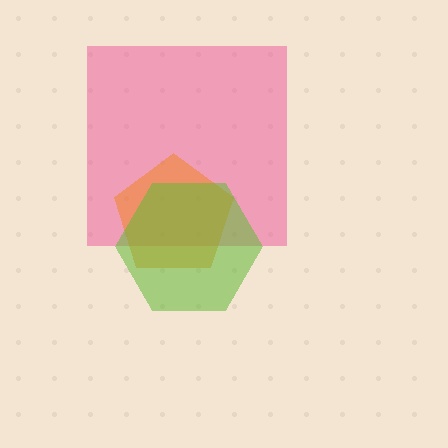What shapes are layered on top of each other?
The layered shapes are: a pink square, an orange pentagon, a lime hexagon.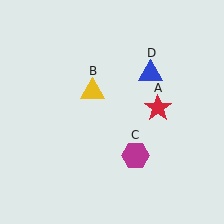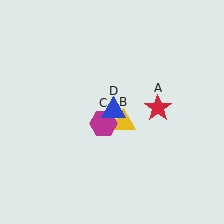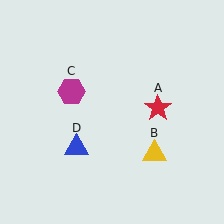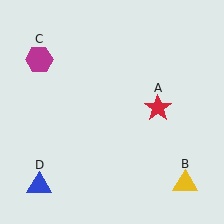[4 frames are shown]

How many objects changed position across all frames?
3 objects changed position: yellow triangle (object B), magenta hexagon (object C), blue triangle (object D).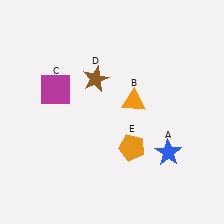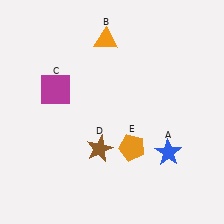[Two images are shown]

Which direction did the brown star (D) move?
The brown star (D) moved down.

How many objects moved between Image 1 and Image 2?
2 objects moved between the two images.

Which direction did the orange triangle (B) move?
The orange triangle (B) moved up.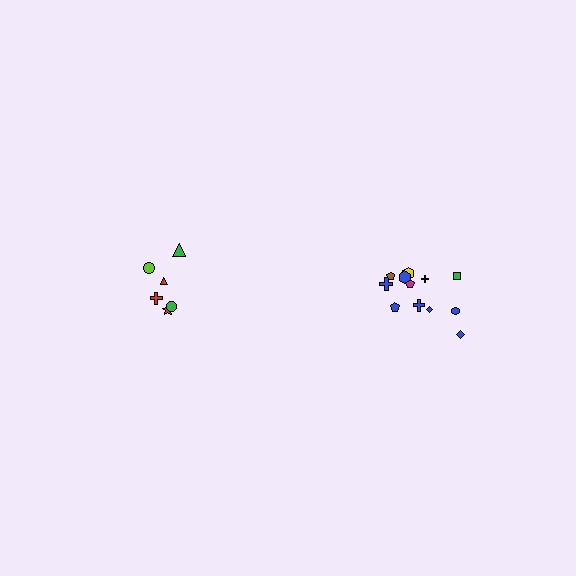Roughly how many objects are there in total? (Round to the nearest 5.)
Roughly 20 objects in total.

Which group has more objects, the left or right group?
The right group.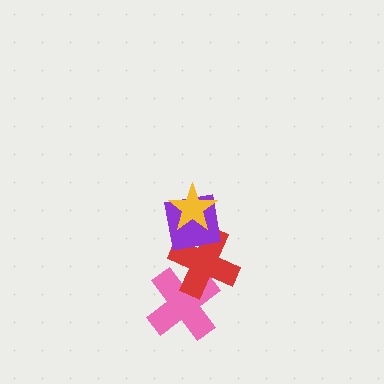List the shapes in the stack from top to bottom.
From top to bottom: the yellow star, the purple square, the red cross, the pink cross.